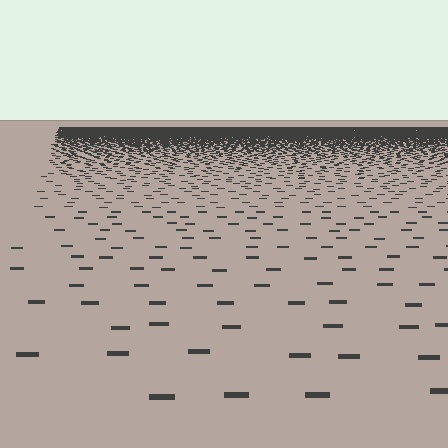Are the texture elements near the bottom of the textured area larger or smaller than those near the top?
Larger. Near the bottom, elements are closer to the viewer and appear at a bigger on-screen size.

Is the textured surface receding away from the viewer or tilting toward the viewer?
The surface is receding away from the viewer. Texture elements get smaller and denser toward the top.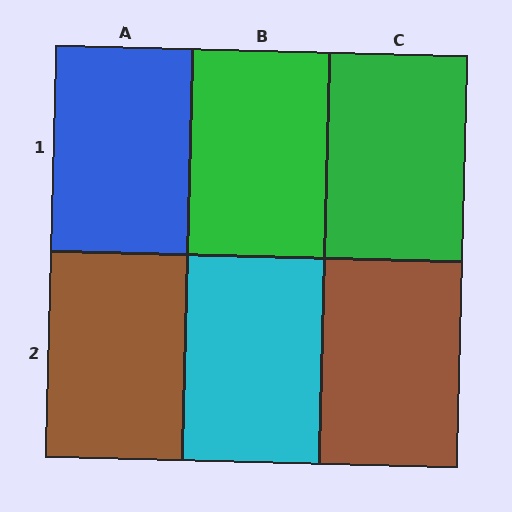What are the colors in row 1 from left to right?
Blue, green, green.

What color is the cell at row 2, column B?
Cyan.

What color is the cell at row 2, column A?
Brown.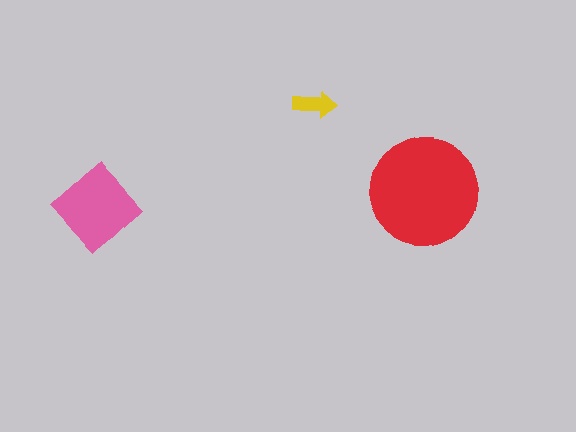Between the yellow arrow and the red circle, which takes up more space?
The red circle.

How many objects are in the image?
There are 3 objects in the image.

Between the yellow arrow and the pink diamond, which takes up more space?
The pink diamond.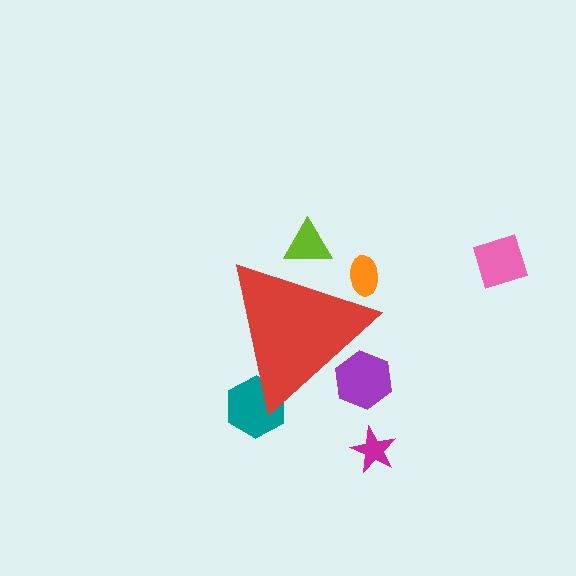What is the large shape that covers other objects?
A red triangle.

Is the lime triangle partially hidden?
Yes, the lime triangle is partially hidden behind the red triangle.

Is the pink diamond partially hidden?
No, the pink diamond is fully visible.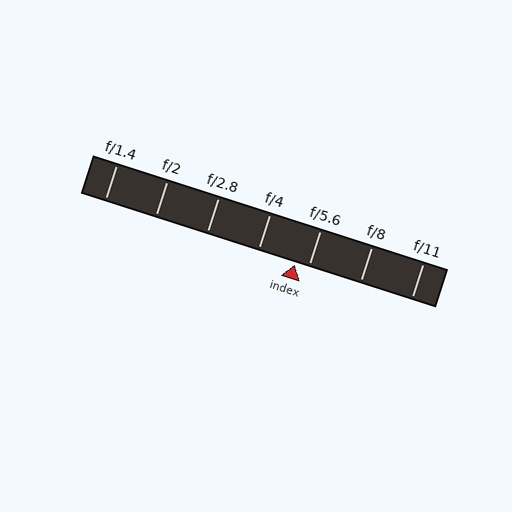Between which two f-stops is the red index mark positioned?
The index mark is between f/4 and f/5.6.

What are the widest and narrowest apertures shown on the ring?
The widest aperture shown is f/1.4 and the narrowest is f/11.